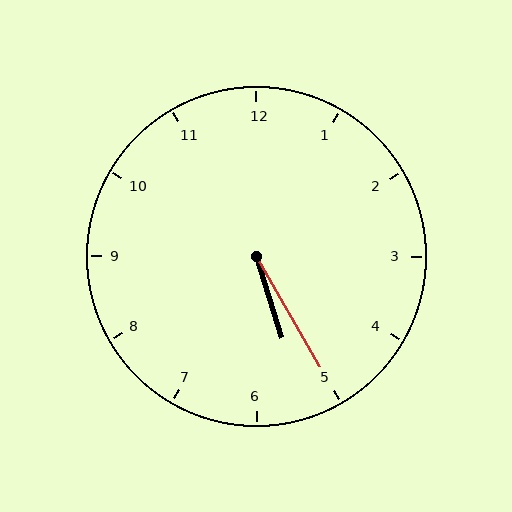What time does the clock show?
5:25.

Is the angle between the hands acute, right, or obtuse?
It is acute.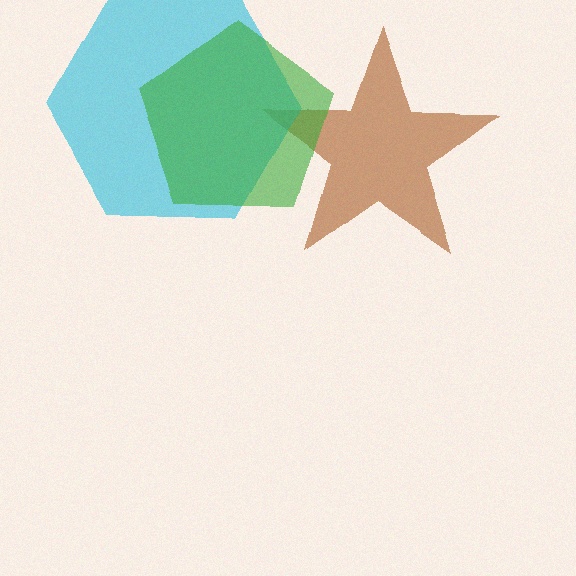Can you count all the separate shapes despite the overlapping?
Yes, there are 3 separate shapes.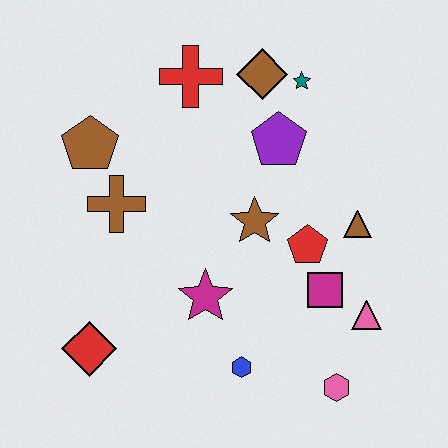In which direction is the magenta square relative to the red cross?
The magenta square is below the red cross.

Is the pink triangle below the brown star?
Yes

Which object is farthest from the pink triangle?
The brown pentagon is farthest from the pink triangle.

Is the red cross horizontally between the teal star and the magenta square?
No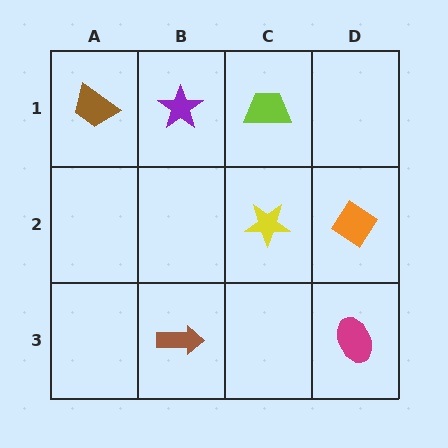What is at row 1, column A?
A brown trapezoid.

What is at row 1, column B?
A purple star.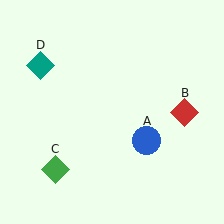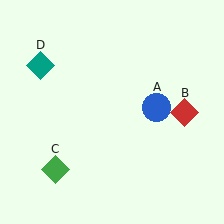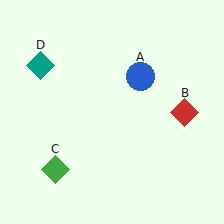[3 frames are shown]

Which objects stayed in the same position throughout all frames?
Red diamond (object B) and green diamond (object C) and teal diamond (object D) remained stationary.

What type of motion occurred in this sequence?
The blue circle (object A) rotated counterclockwise around the center of the scene.